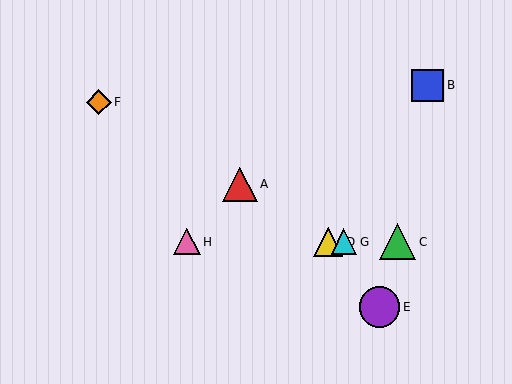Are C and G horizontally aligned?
Yes, both are at y≈242.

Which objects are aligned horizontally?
Objects C, D, G, H are aligned horizontally.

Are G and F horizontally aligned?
No, G is at y≈242 and F is at y≈102.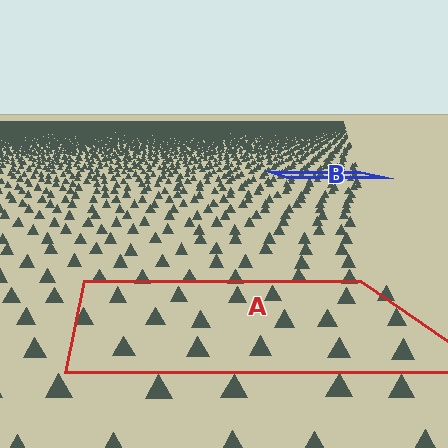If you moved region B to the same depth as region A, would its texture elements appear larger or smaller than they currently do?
They would appear larger. At a closer depth, the same texture elements are projected at a bigger on-screen size.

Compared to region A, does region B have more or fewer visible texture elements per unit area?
Region B has more texture elements per unit area — they are packed more densely because it is farther away.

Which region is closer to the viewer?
Region A is closer. The texture elements there are larger and more spread out.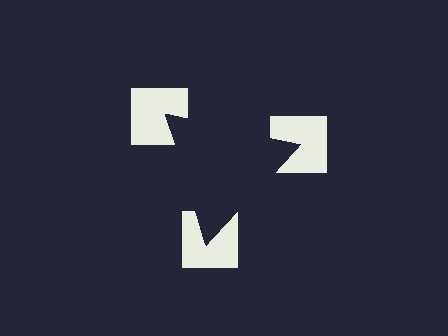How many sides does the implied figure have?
3 sides.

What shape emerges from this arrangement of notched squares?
An illusory triangle — its edges are inferred from the aligned wedge cuts in the notched squares, not physically drawn.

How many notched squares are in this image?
There are 3 — one at each vertex of the illusory triangle.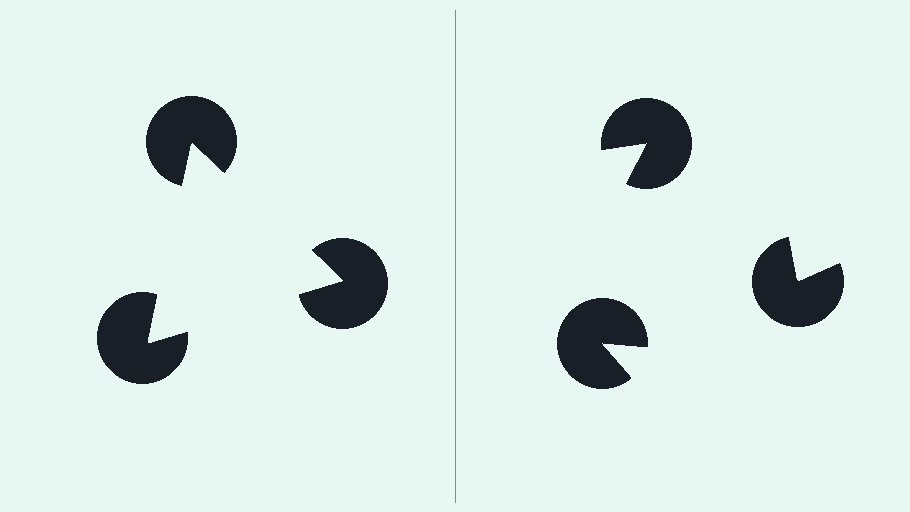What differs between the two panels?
The pac-man discs are positioned identically on both sides; only the wedge orientations differ. On the left they align to a triangle; on the right they are misaligned.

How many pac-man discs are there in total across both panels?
6 — 3 on each side.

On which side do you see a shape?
An illusory triangle appears on the left side. On the right side the wedge cuts are rotated, so no coherent shape forms.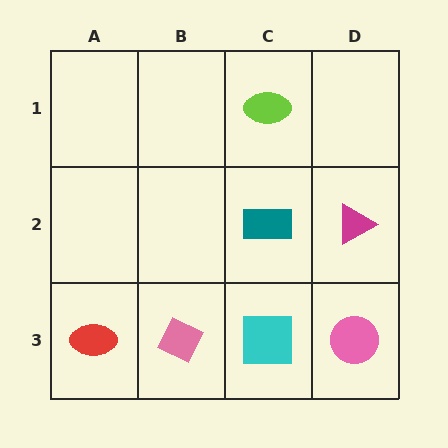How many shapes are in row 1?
1 shape.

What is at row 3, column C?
A cyan square.